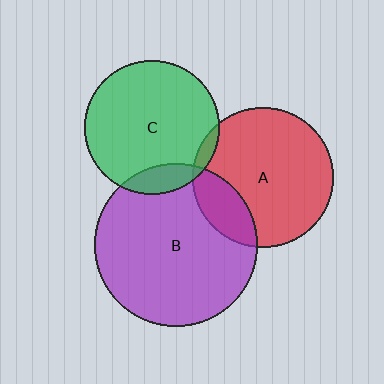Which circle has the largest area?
Circle B (purple).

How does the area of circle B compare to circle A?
Approximately 1.3 times.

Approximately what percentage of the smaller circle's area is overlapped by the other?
Approximately 10%.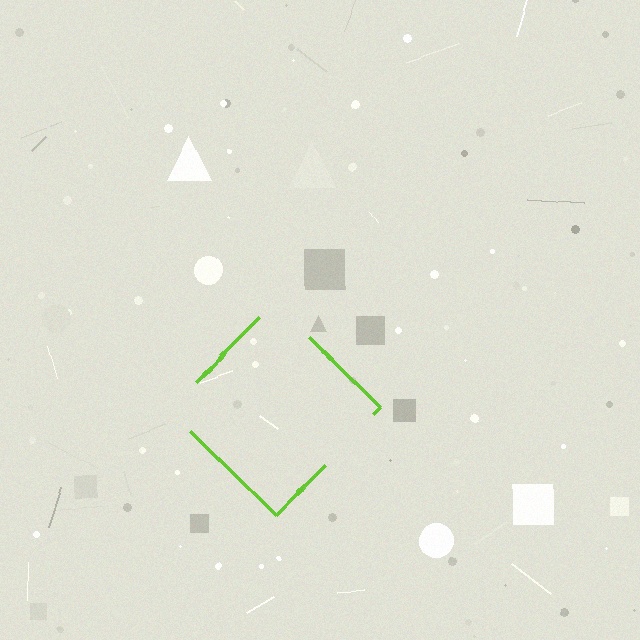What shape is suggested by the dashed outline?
The dashed outline suggests a diamond.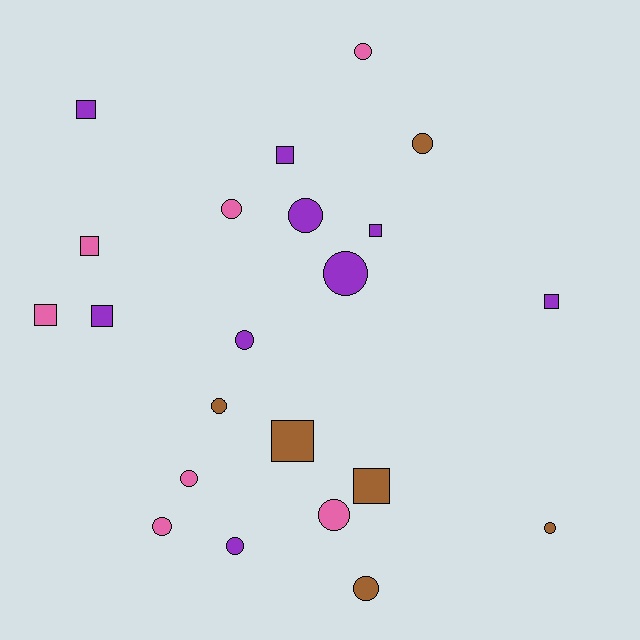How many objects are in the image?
There are 22 objects.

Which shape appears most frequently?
Circle, with 13 objects.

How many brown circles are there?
There are 4 brown circles.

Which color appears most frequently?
Purple, with 9 objects.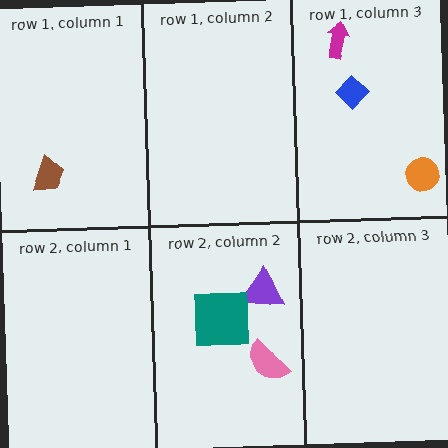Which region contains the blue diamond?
The row 1, column 3 region.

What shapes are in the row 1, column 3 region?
The blue diamond, the magenta arrow, the orange circle.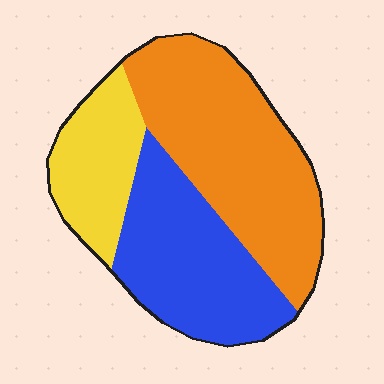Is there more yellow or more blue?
Blue.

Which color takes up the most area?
Orange, at roughly 45%.